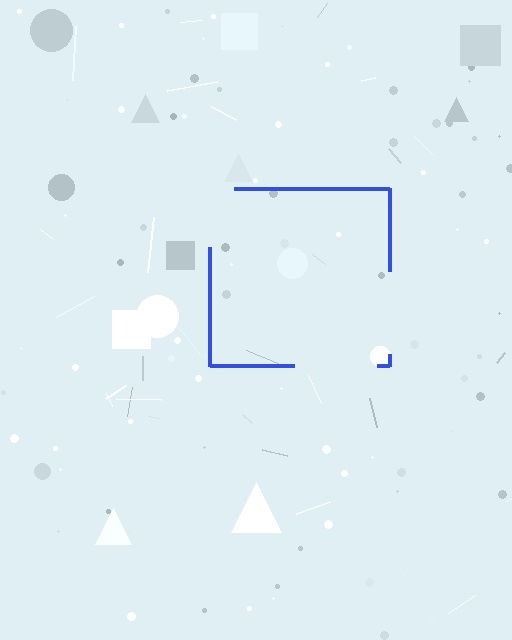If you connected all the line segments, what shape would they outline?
They would outline a square.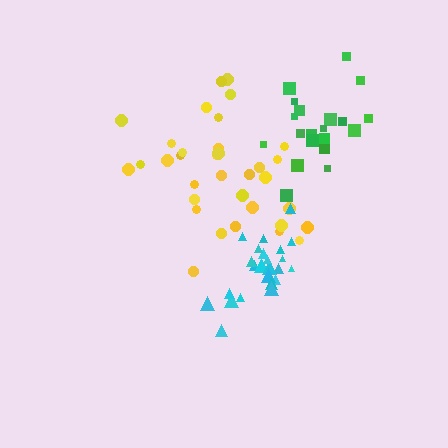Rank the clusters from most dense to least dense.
cyan, green, yellow.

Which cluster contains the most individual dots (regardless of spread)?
Yellow (34).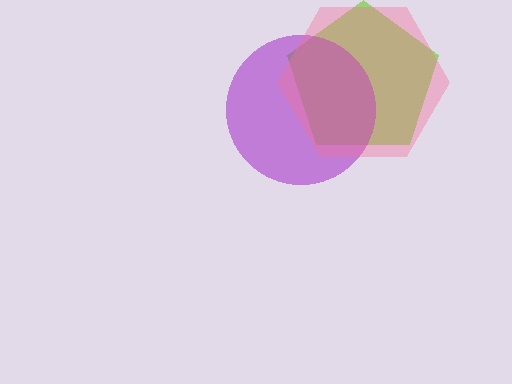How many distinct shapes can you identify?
There are 3 distinct shapes: a lime pentagon, a purple circle, a pink hexagon.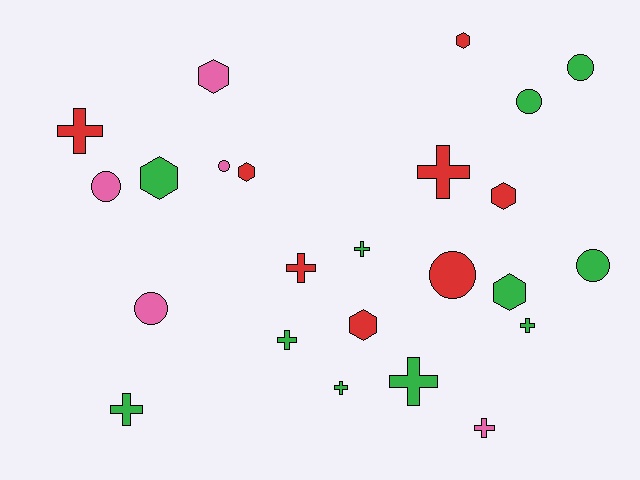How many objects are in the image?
There are 24 objects.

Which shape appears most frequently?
Cross, with 10 objects.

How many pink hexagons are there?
There is 1 pink hexagon.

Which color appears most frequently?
Green, with 11 objects.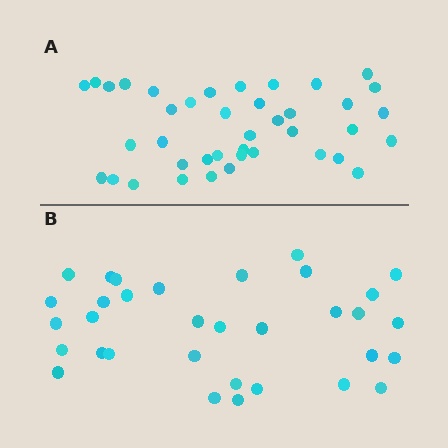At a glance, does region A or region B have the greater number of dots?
Region A (the top region) has more dots.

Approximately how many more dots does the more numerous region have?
Region A has roughly 8 or so more dots than region B.